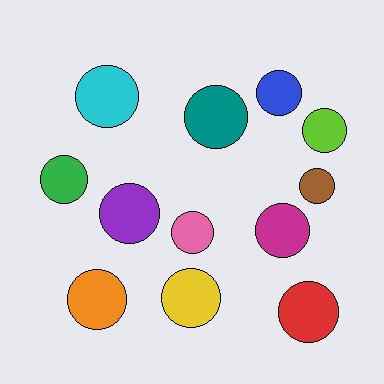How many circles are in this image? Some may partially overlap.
There are 12 circles.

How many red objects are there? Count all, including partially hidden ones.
There is 1 red object.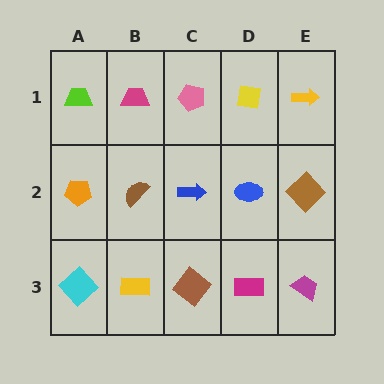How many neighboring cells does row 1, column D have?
3.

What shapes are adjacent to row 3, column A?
An orange pentagon (row 2, column A), a yellow rectangle (row 3, column B).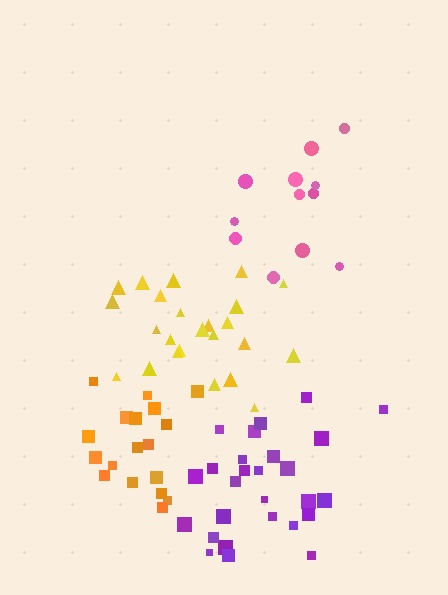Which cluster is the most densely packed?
Orange.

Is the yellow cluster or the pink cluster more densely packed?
Yellow.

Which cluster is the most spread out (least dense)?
Pink.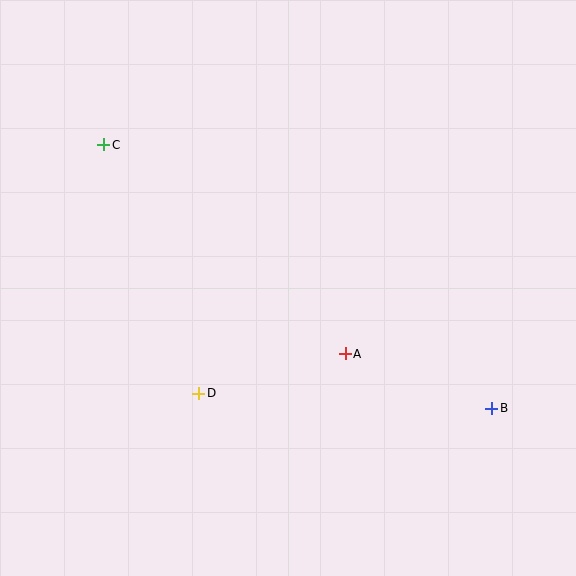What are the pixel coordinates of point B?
Point B is at (492, 408).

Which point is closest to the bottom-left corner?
Point D is closest to the bottom-left corner.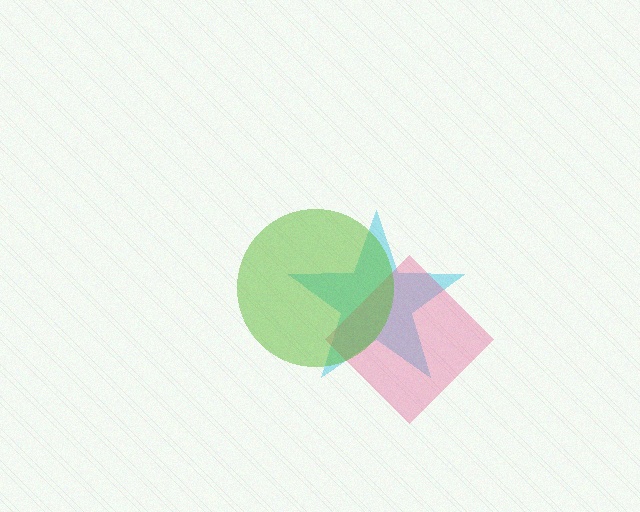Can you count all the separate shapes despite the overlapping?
Yes, there are 3 separate shapes.